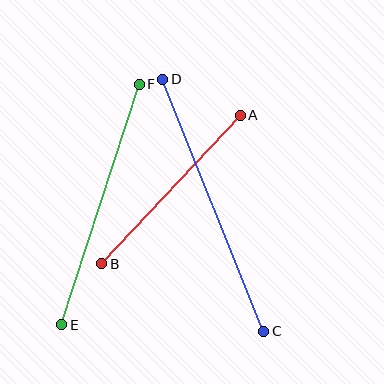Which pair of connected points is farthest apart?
Points C and D are farthest apart.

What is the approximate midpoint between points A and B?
The midpoint is at approximately (171, 190) pixels.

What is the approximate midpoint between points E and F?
The midpoint is at approximately (100, 204) pixels.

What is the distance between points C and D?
The distance is approximately 271 pixels.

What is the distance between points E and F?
The distance is approximately 253 pixels.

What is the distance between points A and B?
The distance is approximately 203 pixels.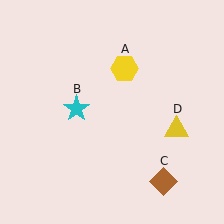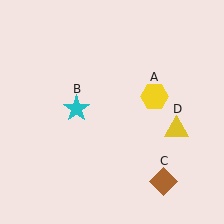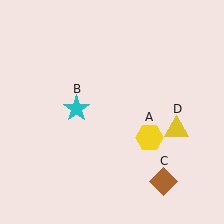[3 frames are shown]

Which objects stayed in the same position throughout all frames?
Cyan star (object B) and brown diamond (object C) and yellow triangle (object D) remained stationary.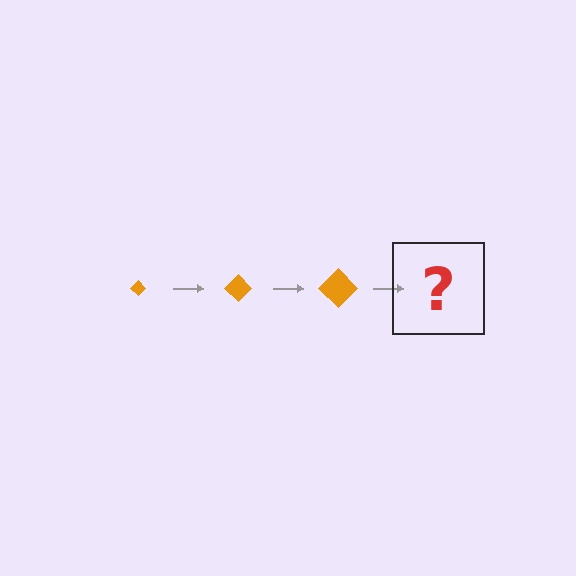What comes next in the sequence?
The next element should be an orange diamond, larger than the previous one.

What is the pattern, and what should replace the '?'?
The pattern is that the diamond gets progressively larger each step. The '?' should be an orange diamond, larger than the previous one.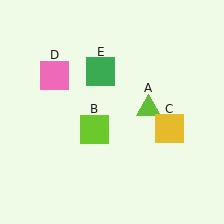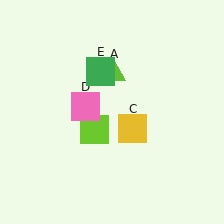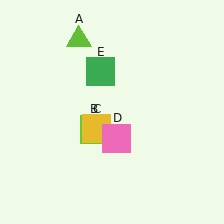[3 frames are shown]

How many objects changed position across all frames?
3 objects changed position: lime triangle (object A), yellow square (object C), pink square (object D).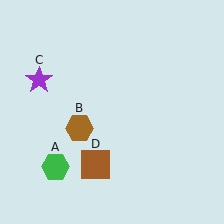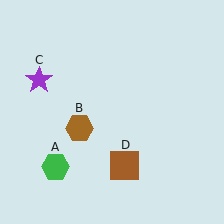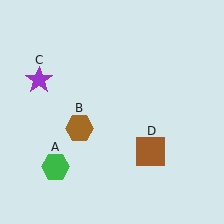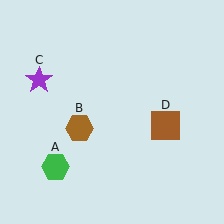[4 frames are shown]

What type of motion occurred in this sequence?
The brown square (object D) rotated counterclockwise around the center of the scene.